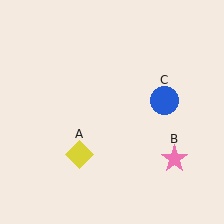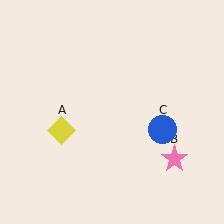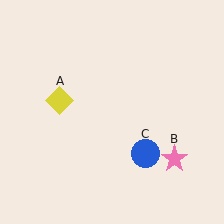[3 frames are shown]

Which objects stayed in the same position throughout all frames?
Pink star (object B) remained stationary.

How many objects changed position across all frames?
2 objects changed position: yellow diamond (object A), blue circle (object C).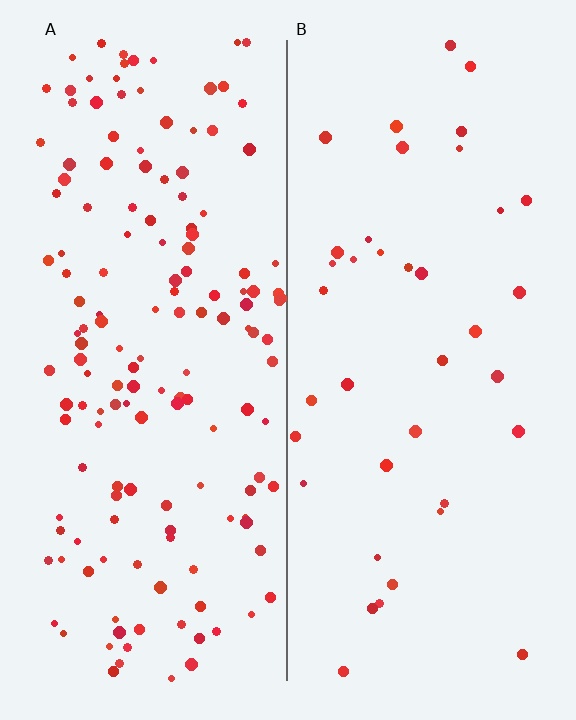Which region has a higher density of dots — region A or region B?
A (the left).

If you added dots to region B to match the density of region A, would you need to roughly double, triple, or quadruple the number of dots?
Approximately quadruple.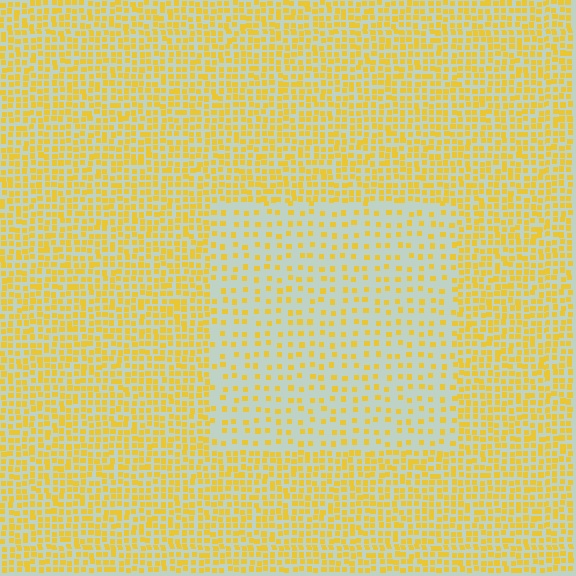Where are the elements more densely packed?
The elements are more densely packed outside the rectangle boundary.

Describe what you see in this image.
The image contains small yellow elements arranged at two different densities. A rectangle-shaped region is visible where the elements are less densely packed than the surrounding area.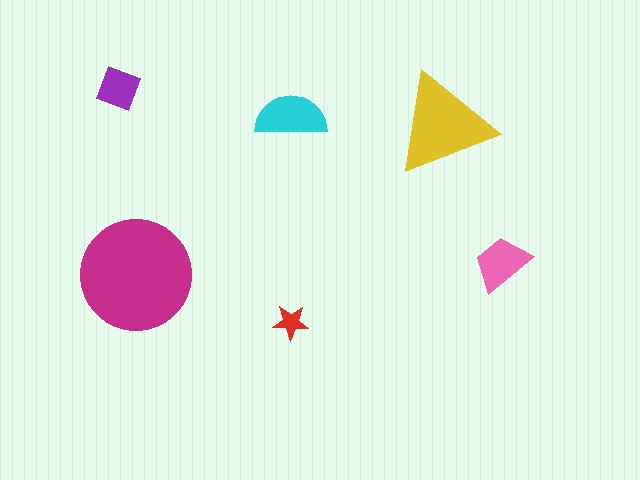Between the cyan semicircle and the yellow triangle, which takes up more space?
The yellow triangle.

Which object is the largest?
The magenta circle.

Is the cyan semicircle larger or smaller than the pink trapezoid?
Larger.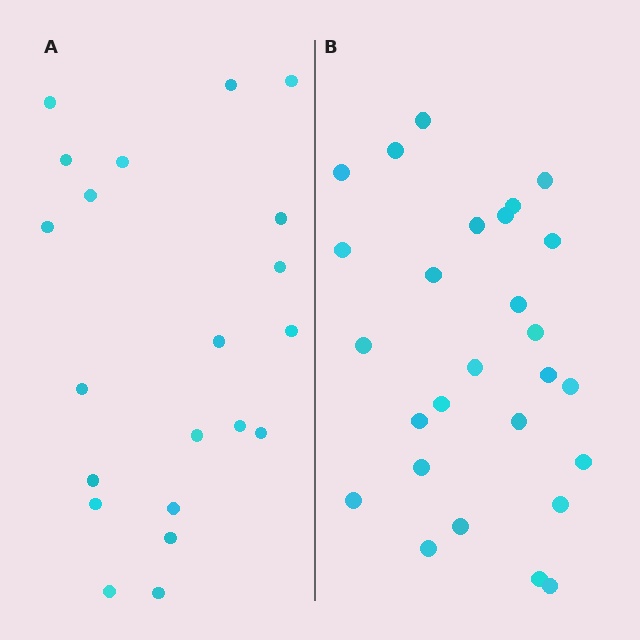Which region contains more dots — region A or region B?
Region B (the right region) has more dots.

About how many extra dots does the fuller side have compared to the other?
Region B has about 6 more dots than region A.